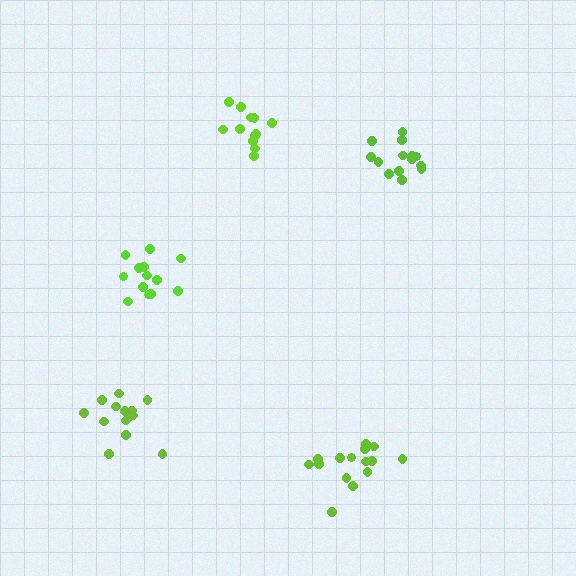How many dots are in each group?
Group 1: 12 dots, Group 2: 14 dots, Group 3: 15 dots, Group 4: 14 dots, Group 5: 13 dots (68 total).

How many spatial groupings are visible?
There are 5 spatial groupings.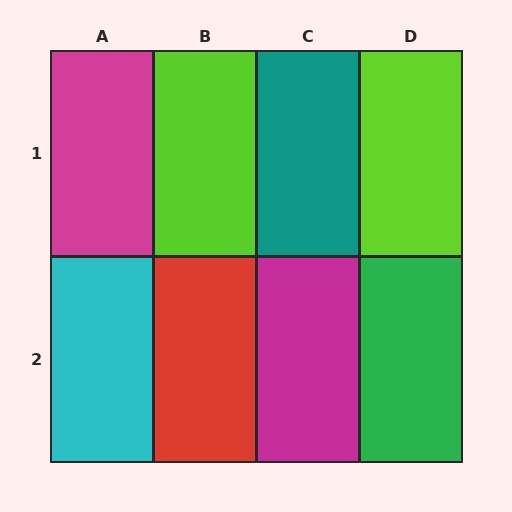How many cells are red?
1 cell is red.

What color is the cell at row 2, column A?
Cyan.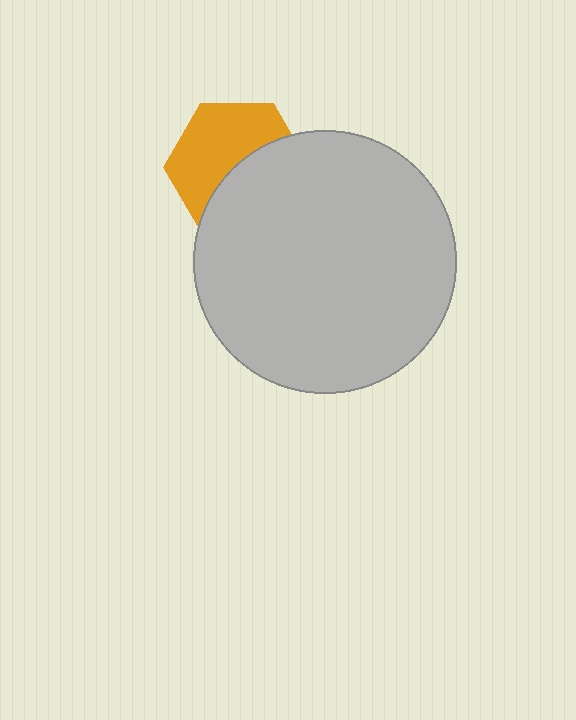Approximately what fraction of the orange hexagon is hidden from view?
Roughly 47% of the orange hexagon is hidden behind the light gray circle.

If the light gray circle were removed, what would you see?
You would see the complete orange hexagon.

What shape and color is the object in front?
The object in front is a light gray circle.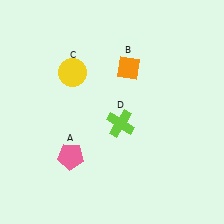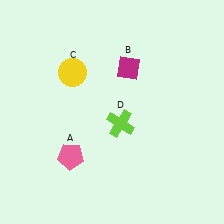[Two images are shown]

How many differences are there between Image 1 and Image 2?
There is 1 difference between the two images.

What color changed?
The diamond (B) changed from orange in Image 1 to magenta in Image 2.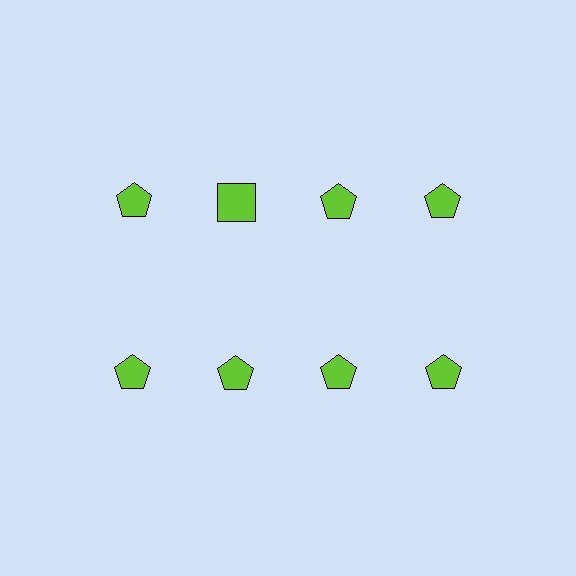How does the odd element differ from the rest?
It has a different shape: square instead of pentagon.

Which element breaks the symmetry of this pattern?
The lime square in the top row, second from left column breaks the symmetry. All other shapes are lime pentagons.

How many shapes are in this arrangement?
There are 8 shapes arranged in a grid pattern.